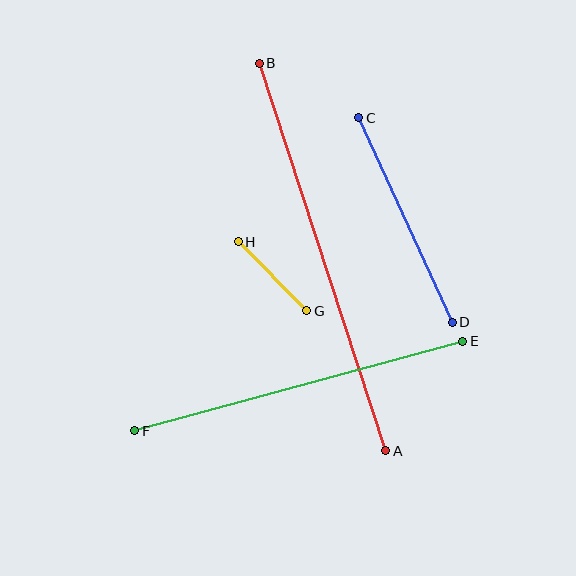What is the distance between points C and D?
The distance is approximately 225 pixels.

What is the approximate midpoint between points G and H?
The midpoint is at approximately (273, 276) pixels.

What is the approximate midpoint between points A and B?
The midpoint is at approximately (322, 257) pixels.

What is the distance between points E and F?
The distance is approximately 340 pixels.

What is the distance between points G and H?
The distance is approximately 98 pixels.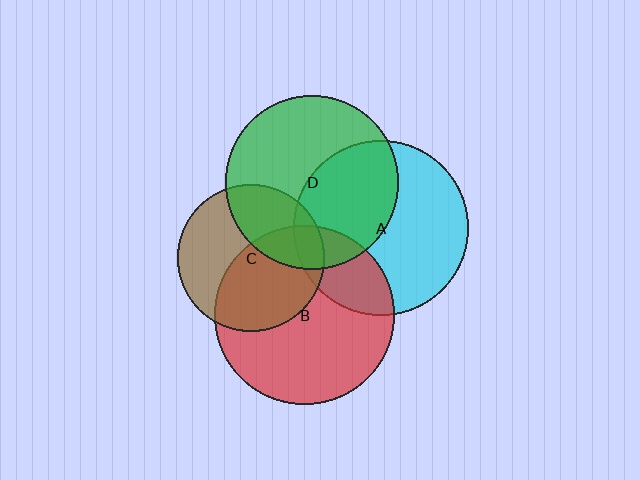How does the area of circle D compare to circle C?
Approximately 1.4 times.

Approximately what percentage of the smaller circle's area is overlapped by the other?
Approximately 10%.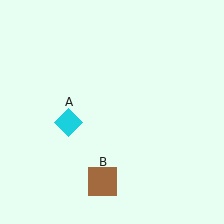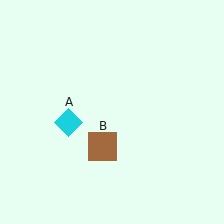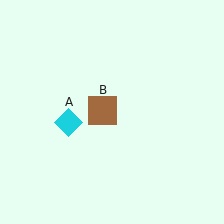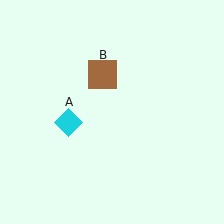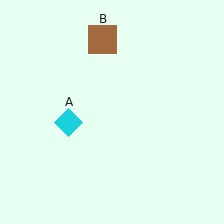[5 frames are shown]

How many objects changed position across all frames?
1 object changed position: brown square (object B).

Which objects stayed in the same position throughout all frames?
Cyan diamond (object A) remained stationary.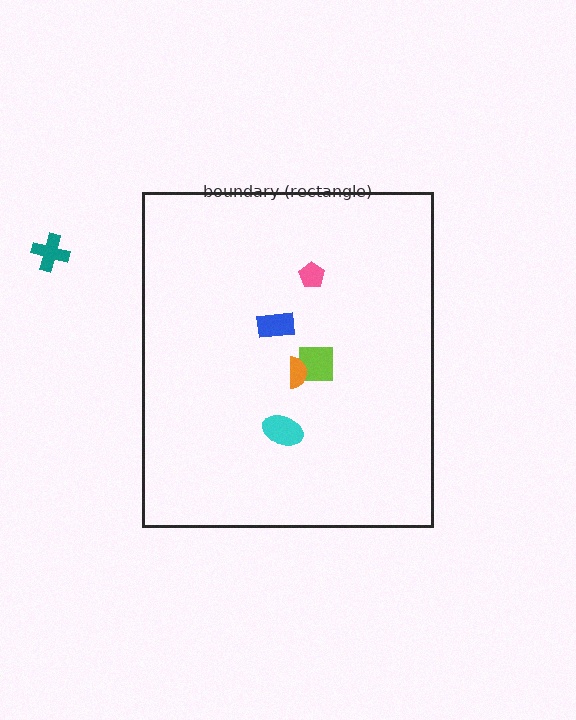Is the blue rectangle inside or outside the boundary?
Inside.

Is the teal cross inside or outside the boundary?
Outside.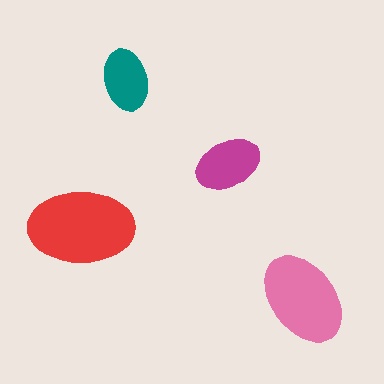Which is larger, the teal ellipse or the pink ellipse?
The pink one.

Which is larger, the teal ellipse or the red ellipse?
The red one.